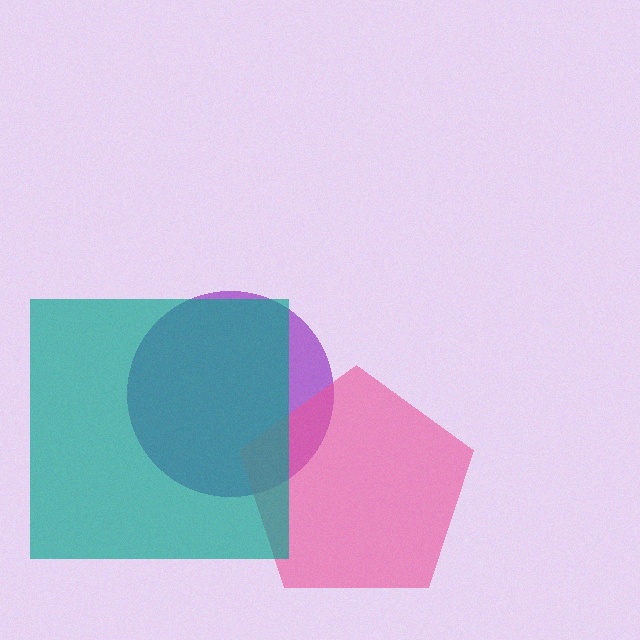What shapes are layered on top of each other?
The layered shapes are: a purple circle, a pink pentagon, a teal square.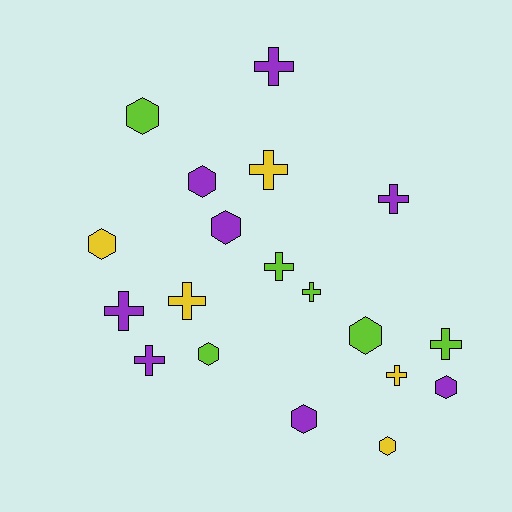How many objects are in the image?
There are 19 objects.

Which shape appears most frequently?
Cross, with 10 objects.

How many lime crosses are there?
There are 3 lime crosses.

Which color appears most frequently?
Purple, with 8 objects.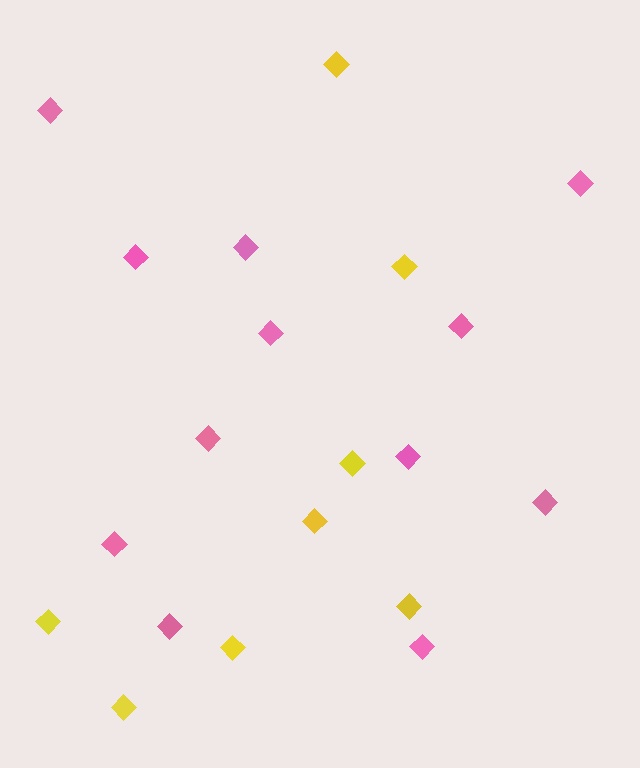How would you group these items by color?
There are 2 groups: one group of yellow diamonds (8) and one group of pink diamonds (12).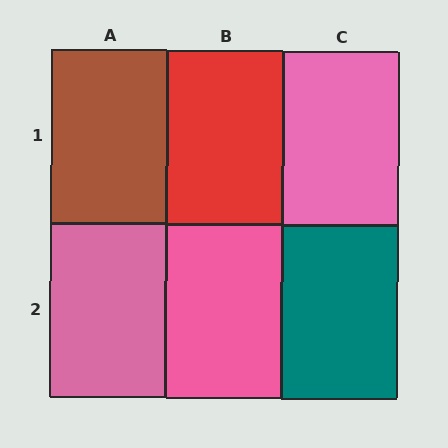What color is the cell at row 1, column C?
Pink.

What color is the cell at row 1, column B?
Red.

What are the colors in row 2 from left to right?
Pink, pink, teal.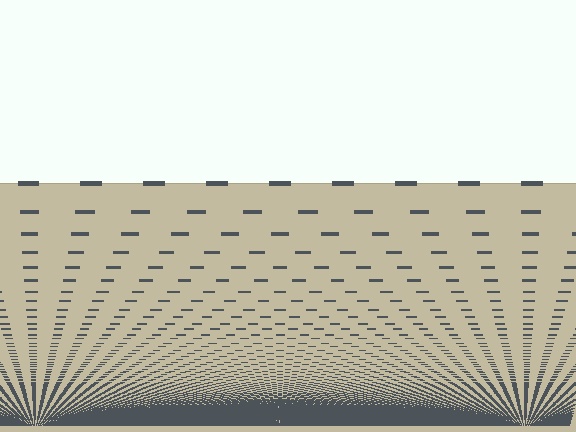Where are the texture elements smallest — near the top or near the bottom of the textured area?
Near the bottom.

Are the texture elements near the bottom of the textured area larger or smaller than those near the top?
Smaller. The gradient is inverted — elements near the bottom are smaller and denser.